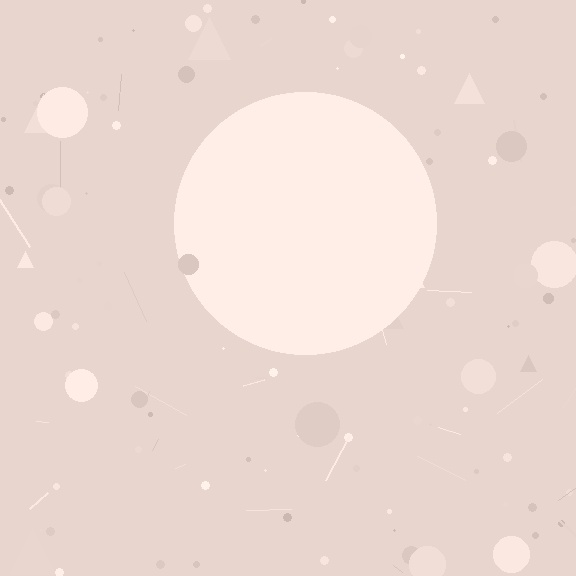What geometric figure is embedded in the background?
A circle is embedded in the background.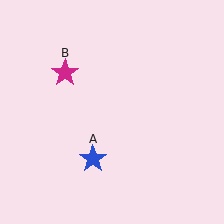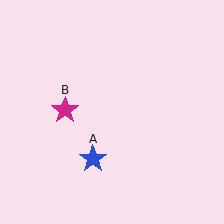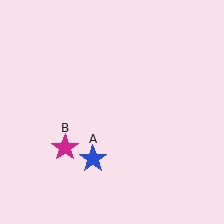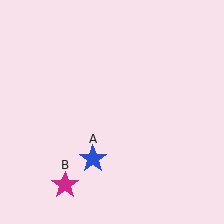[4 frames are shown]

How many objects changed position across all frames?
1 object changed position: magenta star (object B).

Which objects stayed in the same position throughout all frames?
Blue star (object A) remained stationary.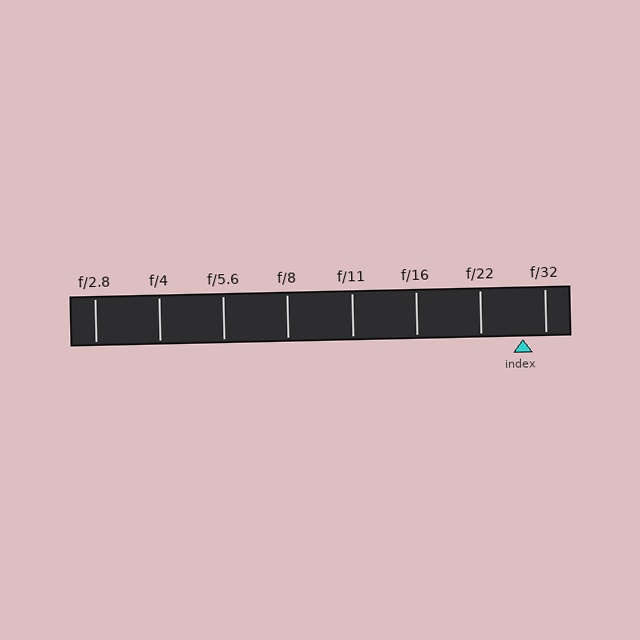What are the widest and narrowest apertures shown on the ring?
The widest aperture shown is f/2.8 and the narrowest is f/32.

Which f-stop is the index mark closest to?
The index mark is closest to f/32.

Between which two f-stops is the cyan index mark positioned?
The index mark is between f/22 and f/32.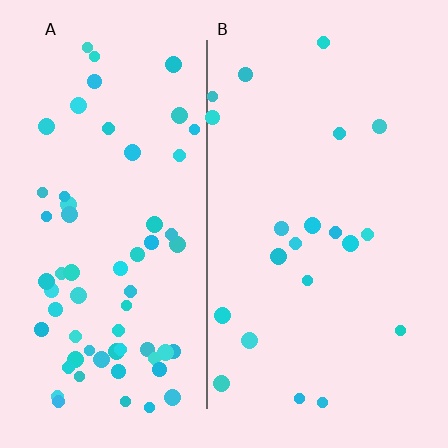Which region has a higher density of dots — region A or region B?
A (the left).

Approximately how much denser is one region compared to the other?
Approximately 3.1× — region A over region B.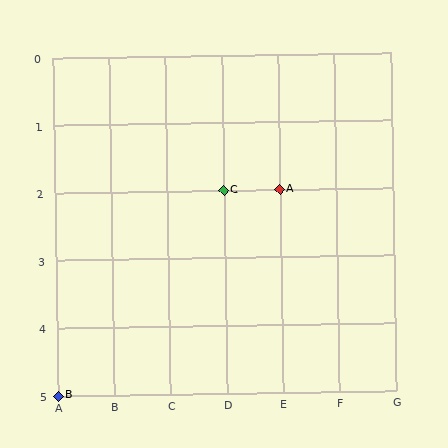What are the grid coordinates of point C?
Point C is at grid coordinates (D, 2).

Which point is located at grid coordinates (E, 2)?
Point A is at (E, 2).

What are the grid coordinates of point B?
Point B is at grid coordinates (A, 5).